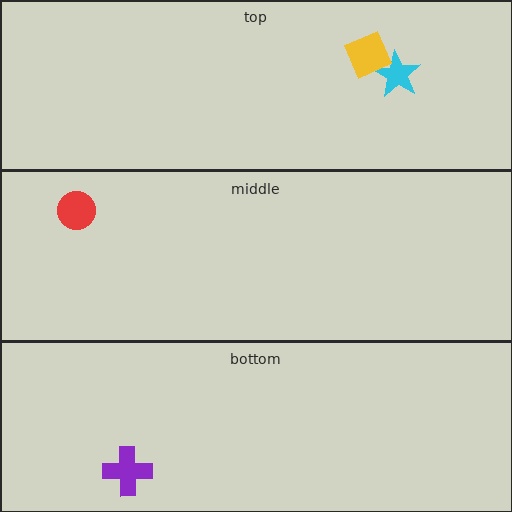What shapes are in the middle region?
The red circle.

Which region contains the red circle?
The middle region.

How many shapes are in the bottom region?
1.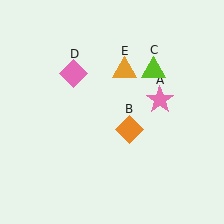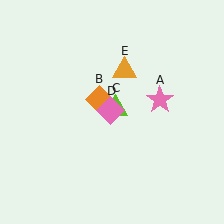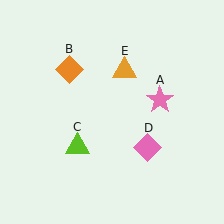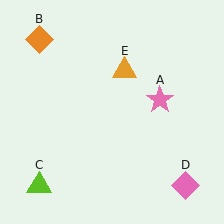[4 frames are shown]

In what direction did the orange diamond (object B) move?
The orange diamond (object B) moved up and to the left.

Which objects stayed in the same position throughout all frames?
Pink star (object A) and orange triangle (object E) remained stationary.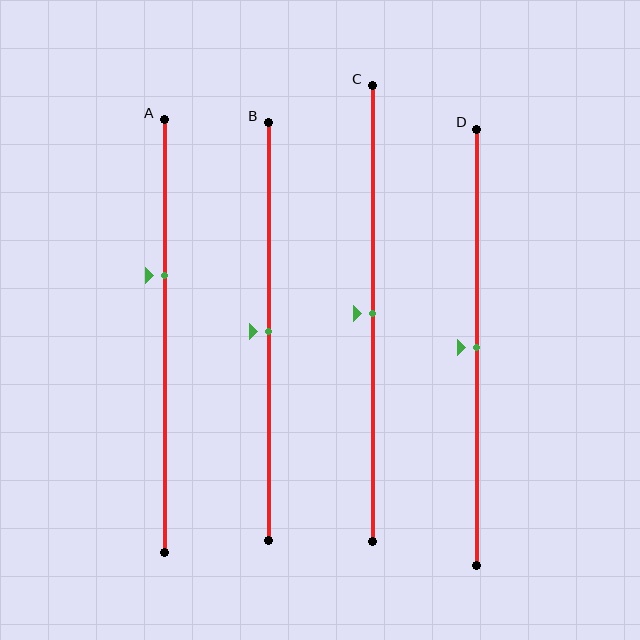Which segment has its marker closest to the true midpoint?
Segment B has its marker closest to the true midpoint.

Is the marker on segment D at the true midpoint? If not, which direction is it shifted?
Yes, the marker on segment D is at the true midpoint.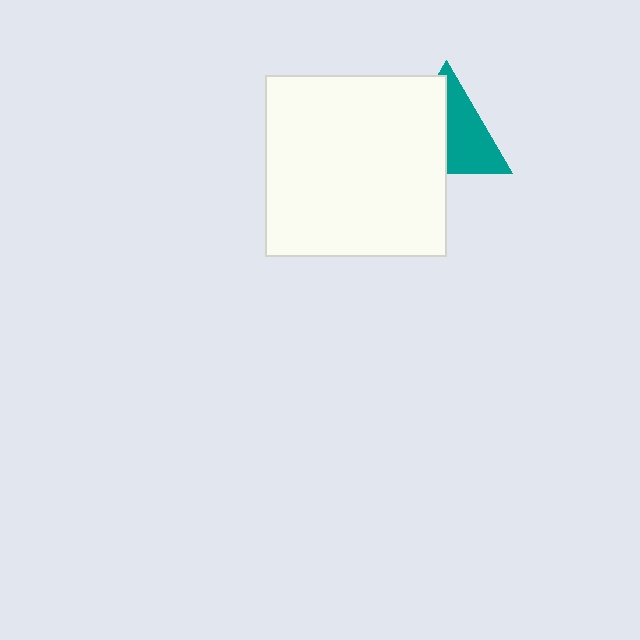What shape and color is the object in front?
The object in front is a white square.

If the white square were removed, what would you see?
You would see the complete teal triangle.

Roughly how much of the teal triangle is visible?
About half of it is visible (roughly 50%).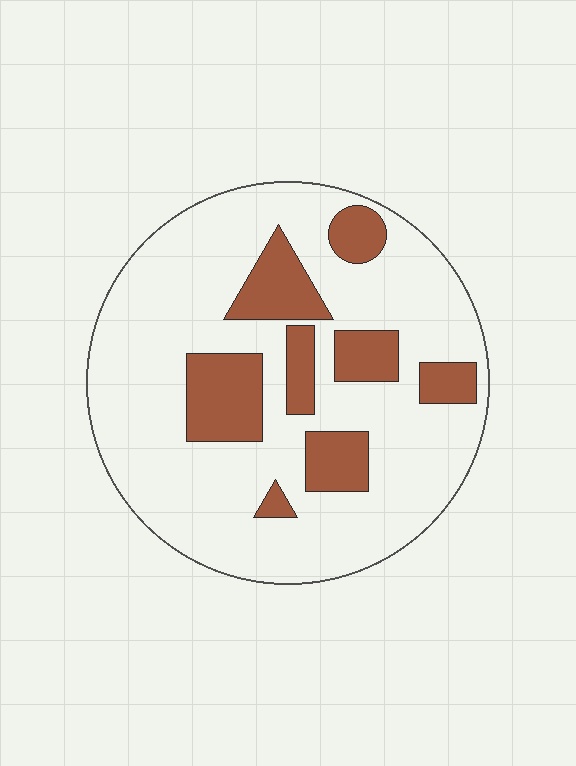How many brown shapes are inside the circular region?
8.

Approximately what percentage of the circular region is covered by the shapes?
Approximately 20%.